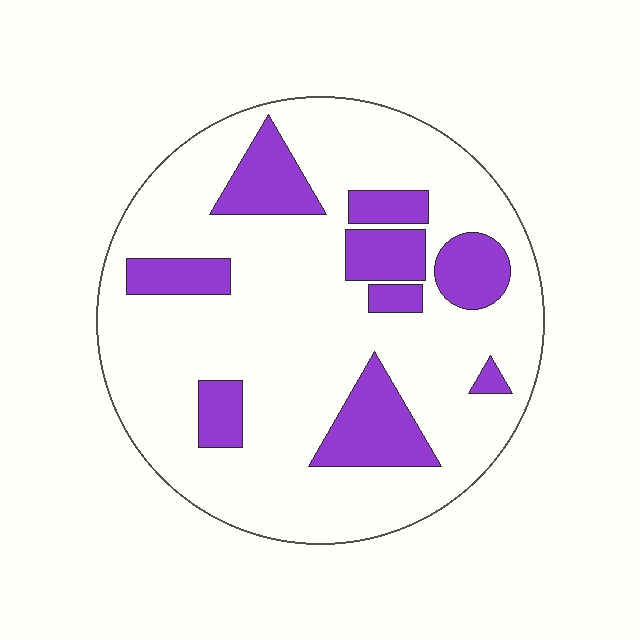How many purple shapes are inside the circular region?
9.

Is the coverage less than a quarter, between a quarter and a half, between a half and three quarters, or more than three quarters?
Less than a quarter.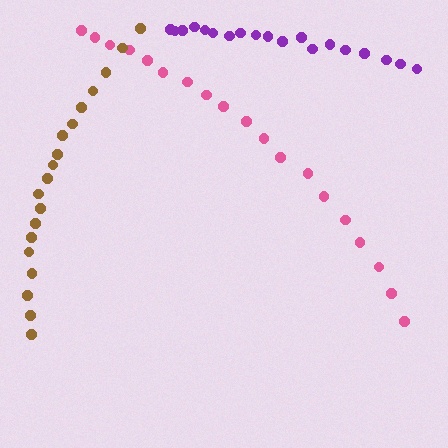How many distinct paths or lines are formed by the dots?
There are 3 distinct paths.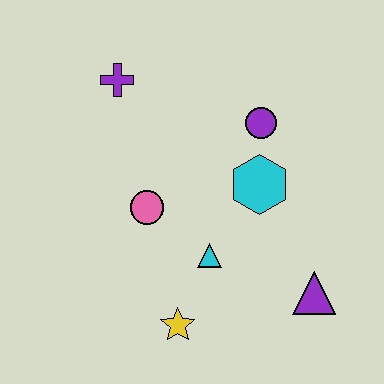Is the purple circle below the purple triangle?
No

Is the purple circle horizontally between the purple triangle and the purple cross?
Yes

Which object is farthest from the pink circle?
The purple triangle is farthest from the pink circle.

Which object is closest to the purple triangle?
The cyan triangle is closest to the purple triangle.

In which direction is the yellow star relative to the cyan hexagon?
The yellow star is below the cyan hexagon.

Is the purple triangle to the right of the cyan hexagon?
Yes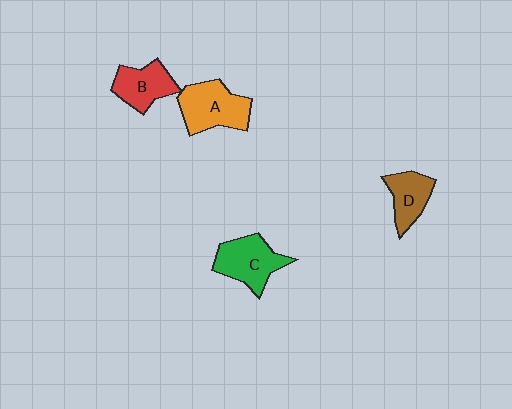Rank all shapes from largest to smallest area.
From largest to smallest: A (orange), C (green), B (red), D (brown).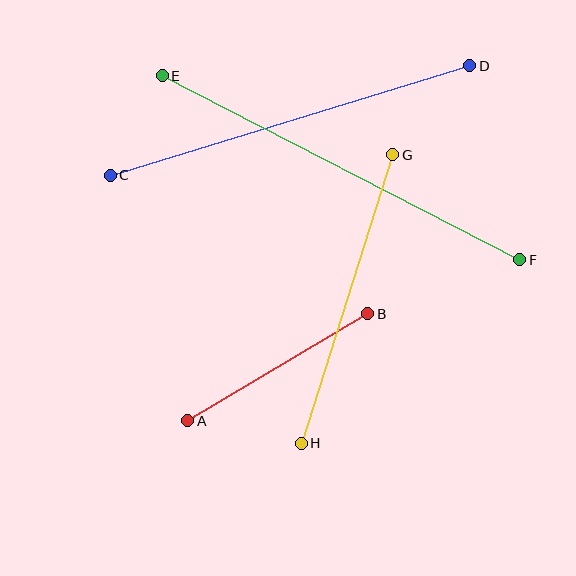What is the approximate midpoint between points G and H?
The midpoint is at approximately (347, 299) pixels.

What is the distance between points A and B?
The distance is approximately 209 pixels.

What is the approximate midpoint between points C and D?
The midpoint is at approximately (290, 121) pixels.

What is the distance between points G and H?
The distance is approximately 303 pixels.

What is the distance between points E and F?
The distance is approximately 402 pixels.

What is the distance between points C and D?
The distance is approximately 376 pixels.